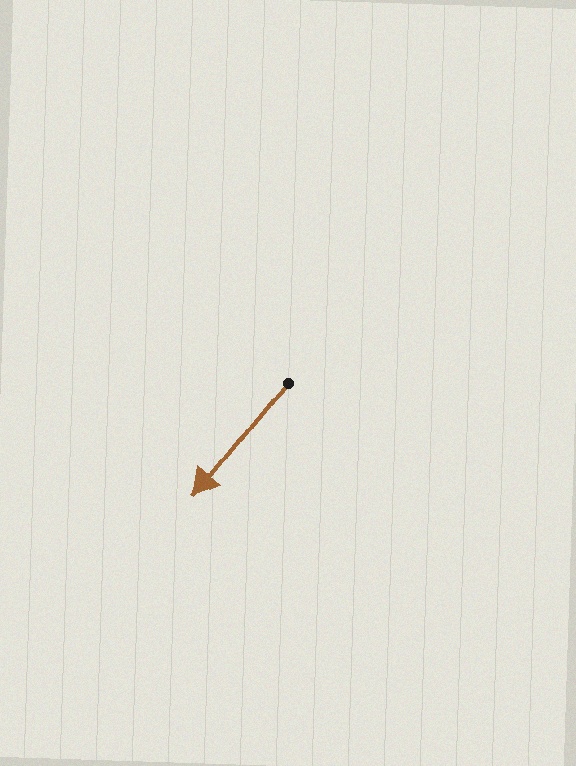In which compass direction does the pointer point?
Southwest.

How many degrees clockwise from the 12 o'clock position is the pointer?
Approximately 219 degrees.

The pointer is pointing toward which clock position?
Roughly 7 o'clock.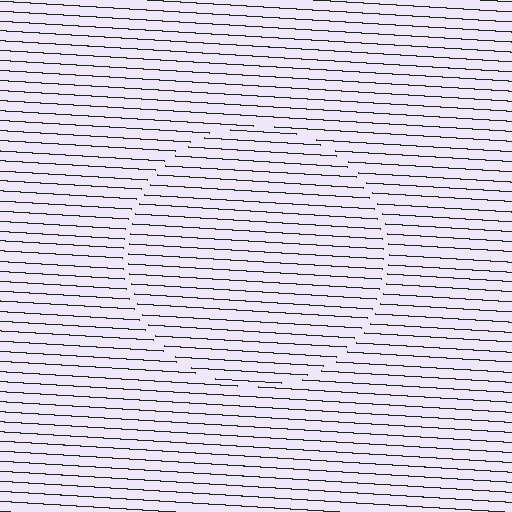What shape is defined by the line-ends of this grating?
An illusory circle. The interior of the shape contains the same grating, shifted by half a period — the contour is defined by the phase discontinuity where line-ends from the inner and outer gratings abut.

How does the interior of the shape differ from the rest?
The interior of the shape contains the same grating, shifted by half a period — the contour is defined by the phase discontinuity where line-ends from the inner and outer gratings abut.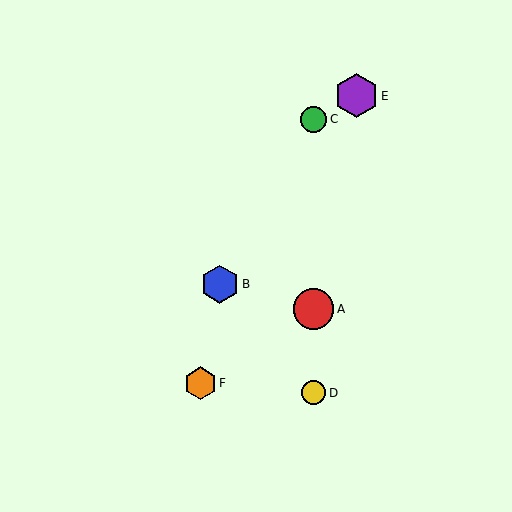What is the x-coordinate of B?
Object B is at x≈220.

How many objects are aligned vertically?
3 objects (A, C, D) are aligned vertically.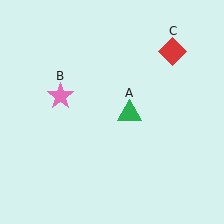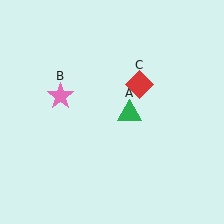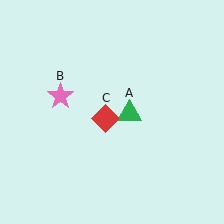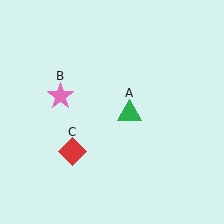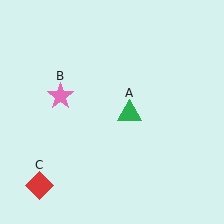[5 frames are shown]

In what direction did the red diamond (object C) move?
The red diamond (object C) moved down and to the left.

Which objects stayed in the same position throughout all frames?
Green triangle (object A) and pink star (object B) remained stationary.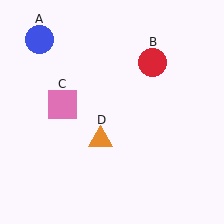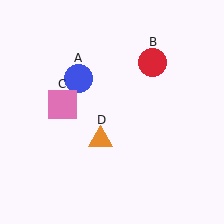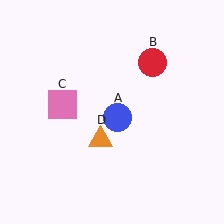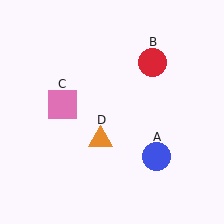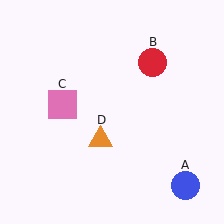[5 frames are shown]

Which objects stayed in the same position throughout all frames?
Red circle (object B) and pink square (object C) and orange triangle (object D) remained stationary.